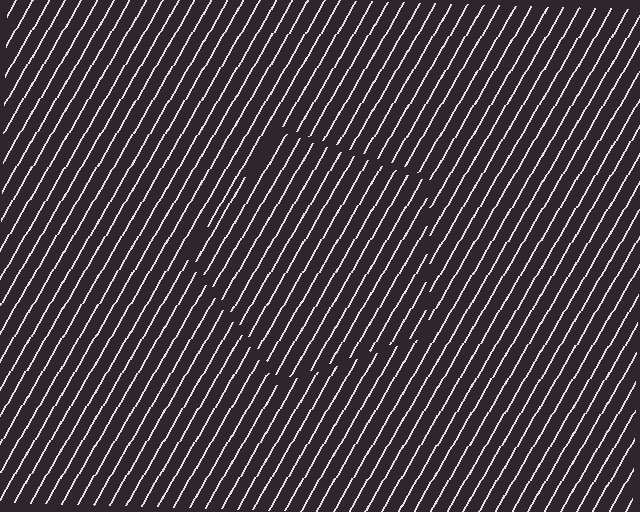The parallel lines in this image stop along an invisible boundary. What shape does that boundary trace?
An illusory pentagon. The interior of the shape contains the same grating, shifted by half a period — the contour is defined by the phase discontinuity where line-ends from the inner and outer gratings abut.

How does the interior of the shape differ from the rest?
The interior of the shape contains the same grating, shifted by half a period — the contour is defined by the phase discontinuity where line-ends from the inner and outer gratings abut.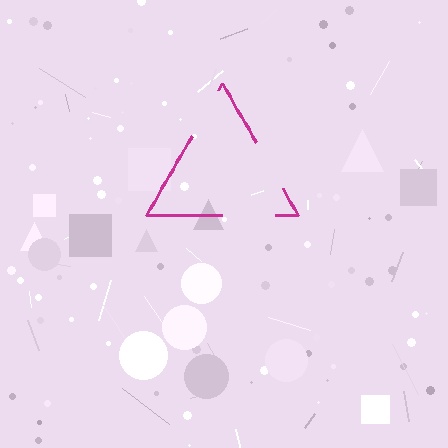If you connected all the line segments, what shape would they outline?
They would outline a triangle.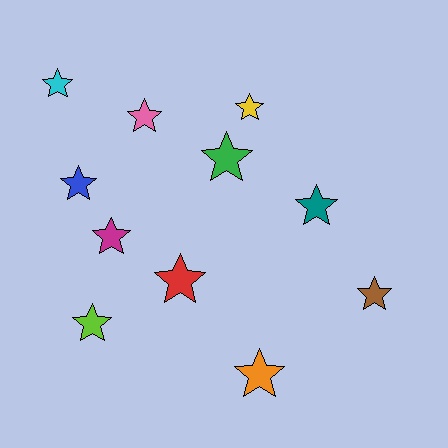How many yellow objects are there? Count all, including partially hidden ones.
There is 1 yellow object.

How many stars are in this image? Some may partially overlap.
There are 11 stars.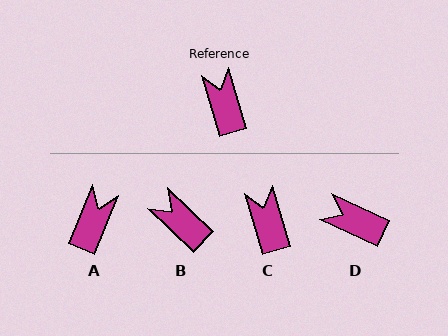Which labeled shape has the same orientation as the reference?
C.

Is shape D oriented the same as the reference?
No, it is off by about 48 degrees.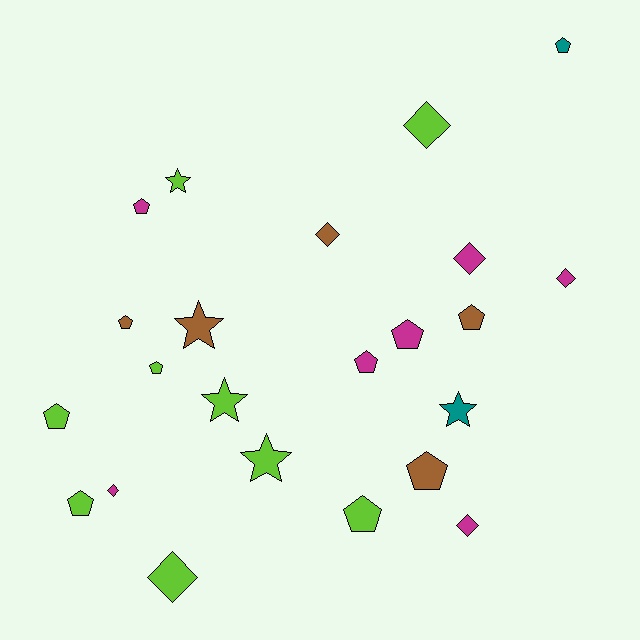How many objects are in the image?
There are 23 objects.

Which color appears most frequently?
Lime, with 9 objects.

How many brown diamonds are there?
There is 1 brown diamond.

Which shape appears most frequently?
Pentagon, with 11 objects.